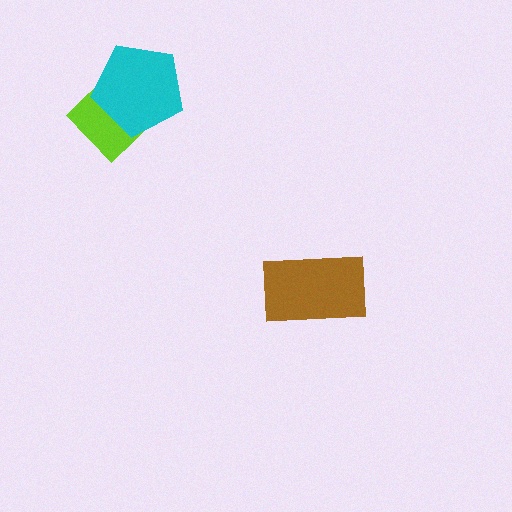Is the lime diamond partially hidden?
Yes, it is partially covered by another shape.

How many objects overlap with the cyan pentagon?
1 object overlaps with the cyan pentagon.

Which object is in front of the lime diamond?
The cyan pentagon is in front of the lime diamond.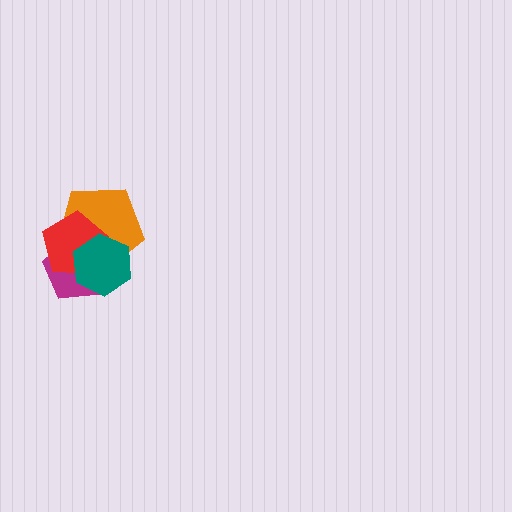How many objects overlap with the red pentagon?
3 objects overlap with the red pentagon.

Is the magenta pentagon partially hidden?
Yes, it is partially covered by another shape.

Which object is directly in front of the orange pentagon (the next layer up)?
The red pentagon is directly in front of the orange pentagon.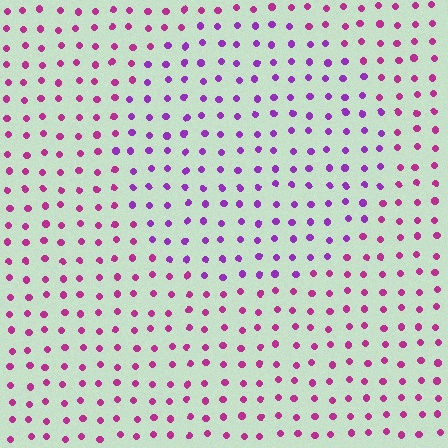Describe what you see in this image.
The image is filled with small magenta elements in a uniform arrangement. A circle-shaped region is visible where the elements are tinted to a slightly different hue, forming a subtle color boundary.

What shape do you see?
I see a circle.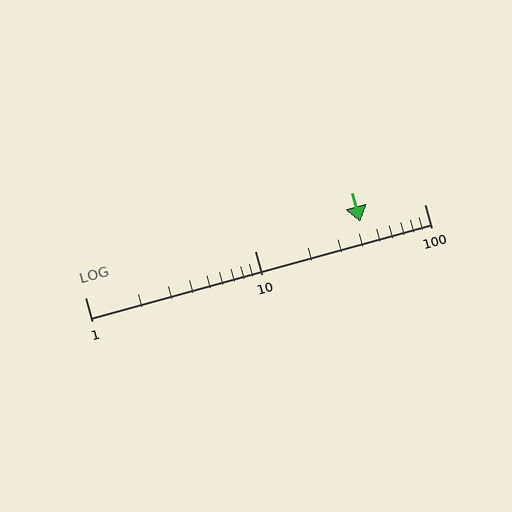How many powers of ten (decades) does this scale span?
The scale spans 2 decades, from 1 to 100.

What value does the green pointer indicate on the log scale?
The pointer indicates approximately 42.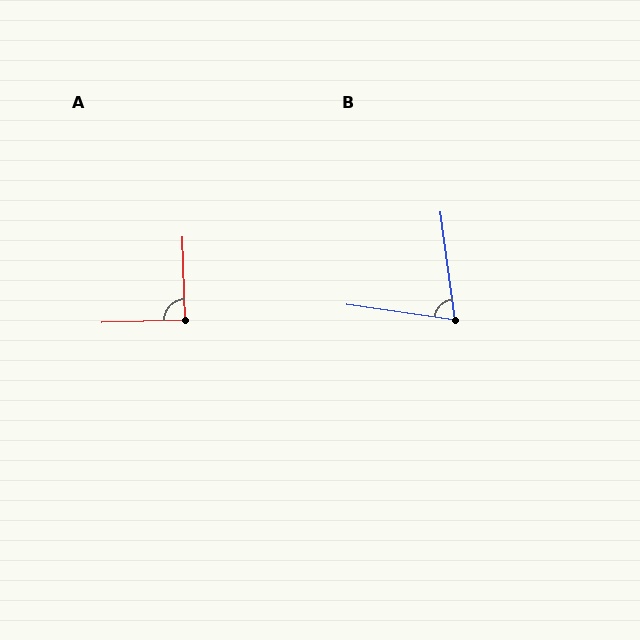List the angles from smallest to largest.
B (74°), A (90°).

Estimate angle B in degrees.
Approximately 74 degrees.